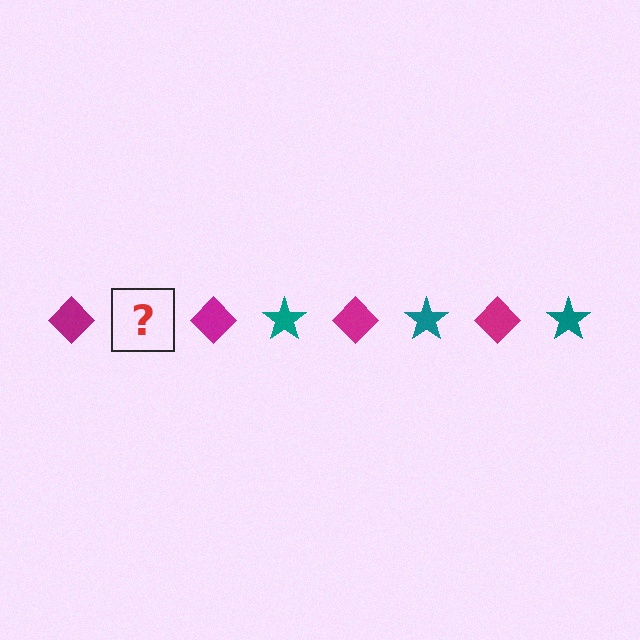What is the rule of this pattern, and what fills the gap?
The rule is that the pattern alternates between magenta diamond and teal star. The gap should be filled with a teal star.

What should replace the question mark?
The question mark should be replaced with a teal star.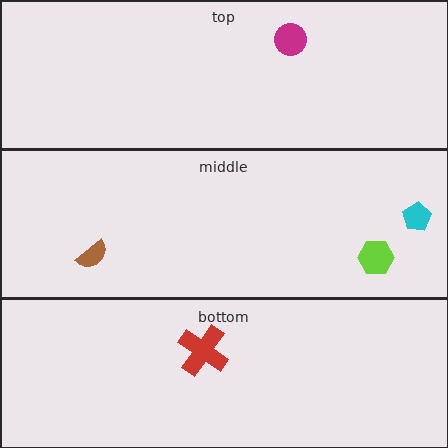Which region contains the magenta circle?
The top region.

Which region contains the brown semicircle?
The middle region.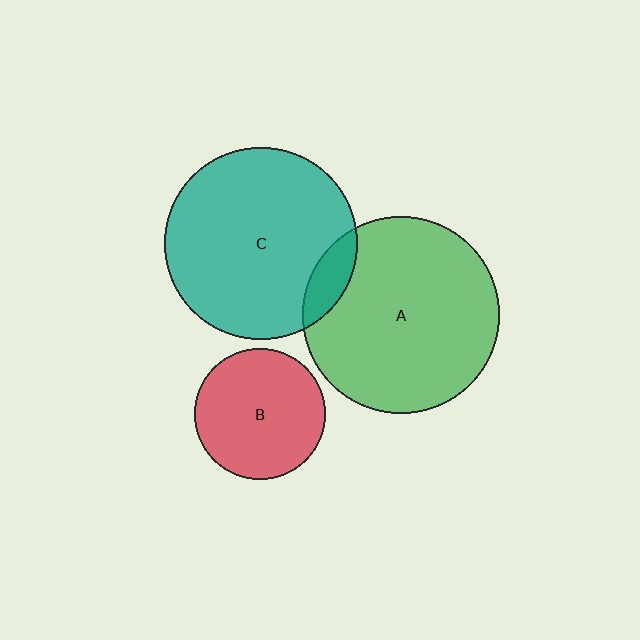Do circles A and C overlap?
Yes.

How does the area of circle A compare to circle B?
Approximately 2.3 times.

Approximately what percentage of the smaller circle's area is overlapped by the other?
Approximately 10%.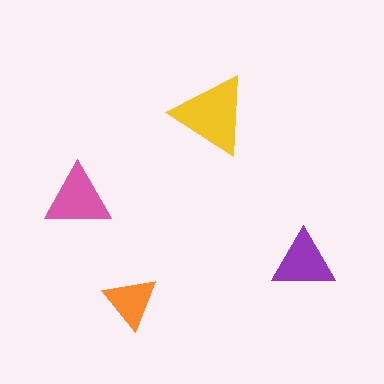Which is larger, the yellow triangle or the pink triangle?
The yellow one.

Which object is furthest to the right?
The purple triangle is rightmost.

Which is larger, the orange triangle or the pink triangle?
The pink one.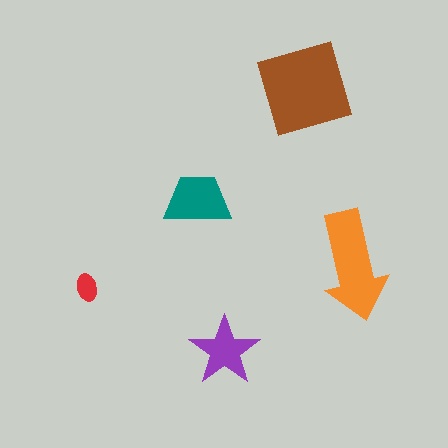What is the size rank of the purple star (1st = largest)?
4th.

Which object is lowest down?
The purple star is bottommost.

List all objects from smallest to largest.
The red ellipse, the purple star, the teal trapezoid, the orange arrow, the brown square.